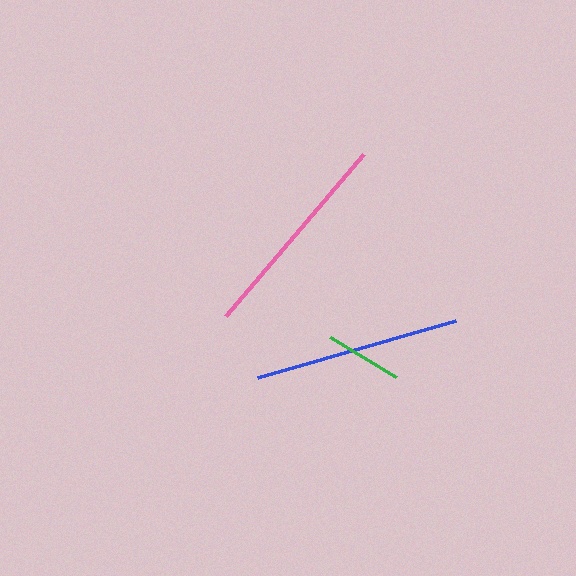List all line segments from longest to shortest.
From longest to shortest: pink, blue, green.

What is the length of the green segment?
The green segment is approximately 77 pixels long.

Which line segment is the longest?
The pink line is the longest at approximately 213 pixels.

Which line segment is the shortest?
The green line is the shortest at approximately 77 pixels.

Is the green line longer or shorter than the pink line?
The pink line is longer than the green line.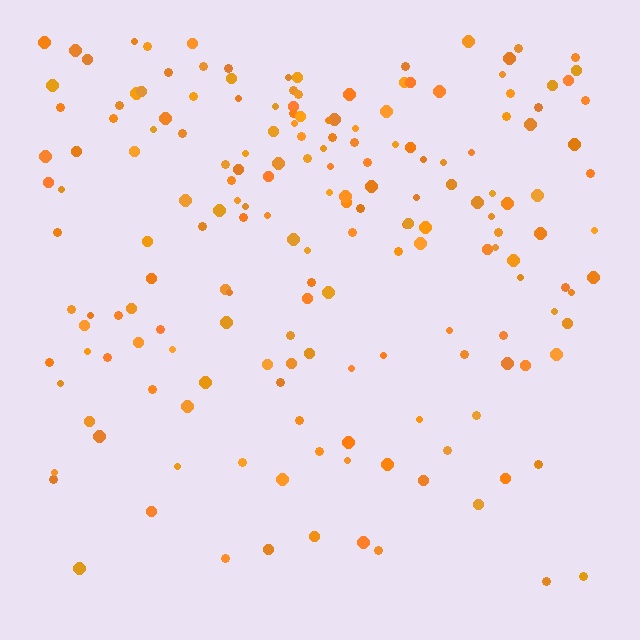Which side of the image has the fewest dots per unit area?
The bottom.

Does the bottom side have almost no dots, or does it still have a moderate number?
Still a moderate number, just noticeably fewer than the top.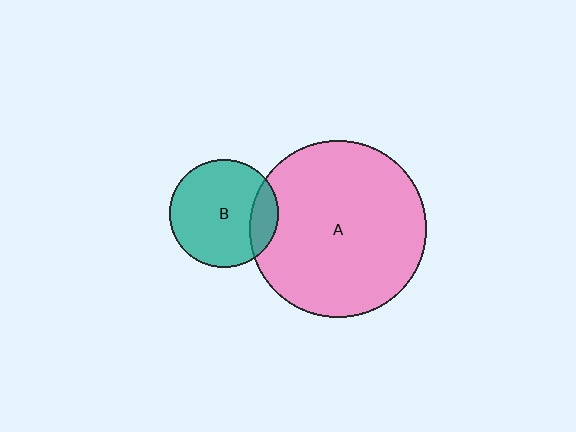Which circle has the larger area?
Circle A (pink).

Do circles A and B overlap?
Yes.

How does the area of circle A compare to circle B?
Approximately 2.7 times.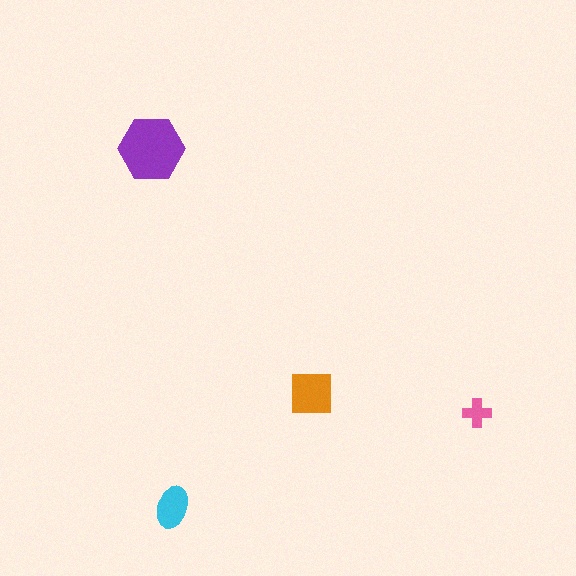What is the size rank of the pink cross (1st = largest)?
4th.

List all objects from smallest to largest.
The pink cross, the cyan ellipse, the orange square, the purple hexagon.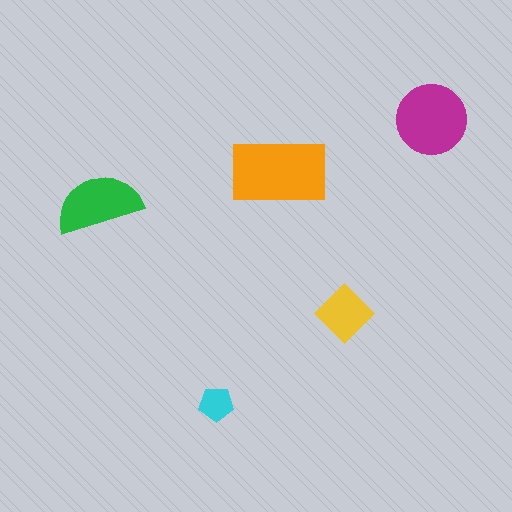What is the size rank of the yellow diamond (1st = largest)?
4th.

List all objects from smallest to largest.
The cyan pentagon, the yellow diamond, the green semicircle, the magenta circle, the orange rectangle.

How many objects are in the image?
There are 5 objects in the image.